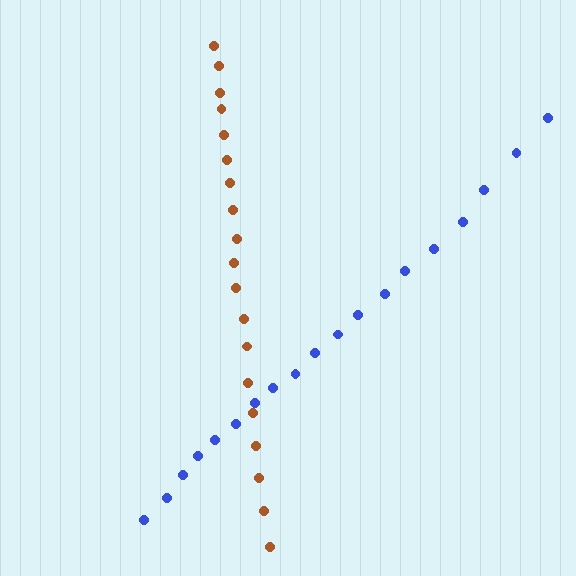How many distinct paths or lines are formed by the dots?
There are 2 distinct paths.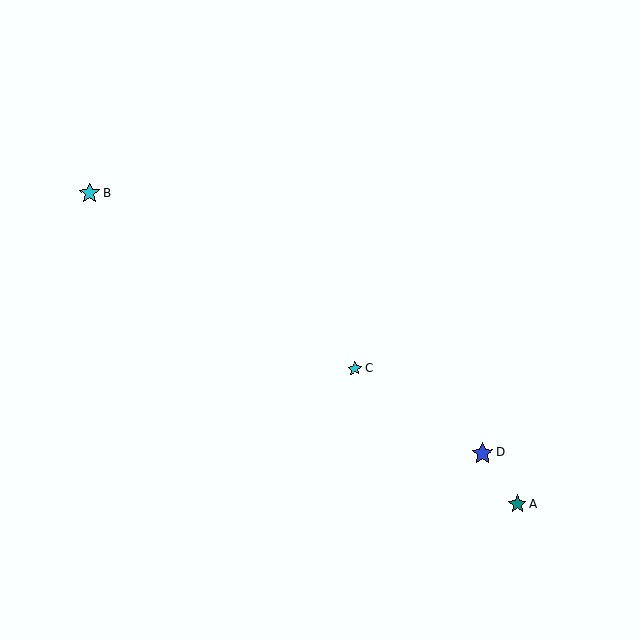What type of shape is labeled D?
Shape D is a blue star.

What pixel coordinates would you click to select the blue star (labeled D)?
Click at (482, 453) to select the blue star D.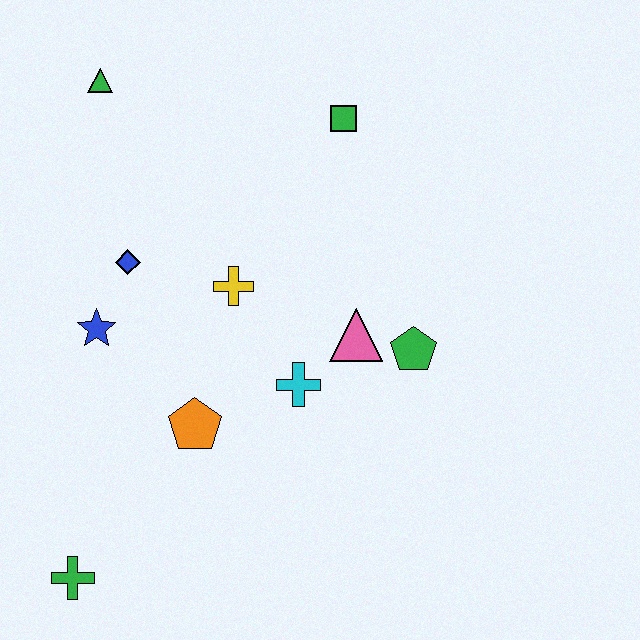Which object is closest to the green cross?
The orange pentagon is closest to the green cross.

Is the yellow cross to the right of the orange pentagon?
Yes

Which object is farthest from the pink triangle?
The green cross is farthest from the pink triangle.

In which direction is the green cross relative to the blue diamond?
The green cross is below the blue diamond.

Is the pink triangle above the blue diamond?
No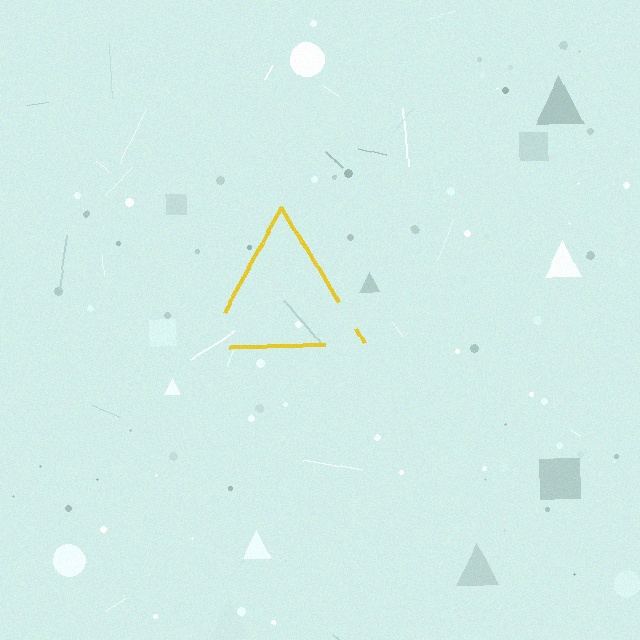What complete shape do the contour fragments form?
The contour fragments form a triangle.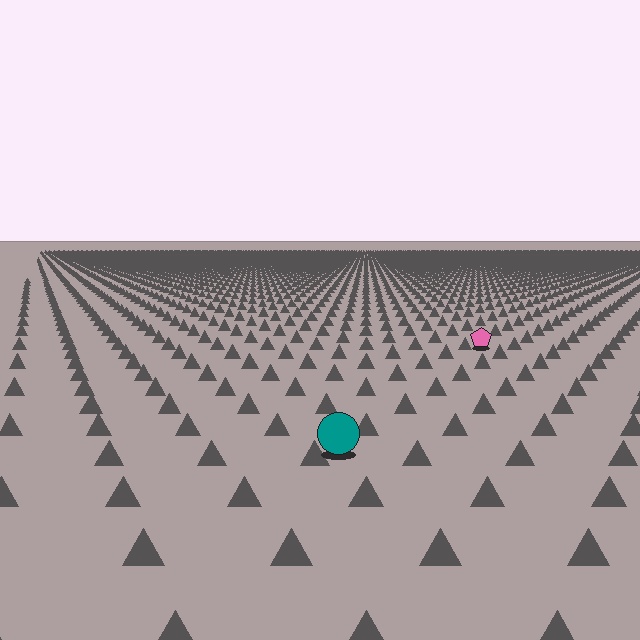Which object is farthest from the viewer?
The pink pentagon is farthest from the viewer. It appears smaller and the ground texture around it is denser.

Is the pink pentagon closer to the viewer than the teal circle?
No. The teal circle is closer — you can tell from the texture gradient: the ground texture is coarser near it.